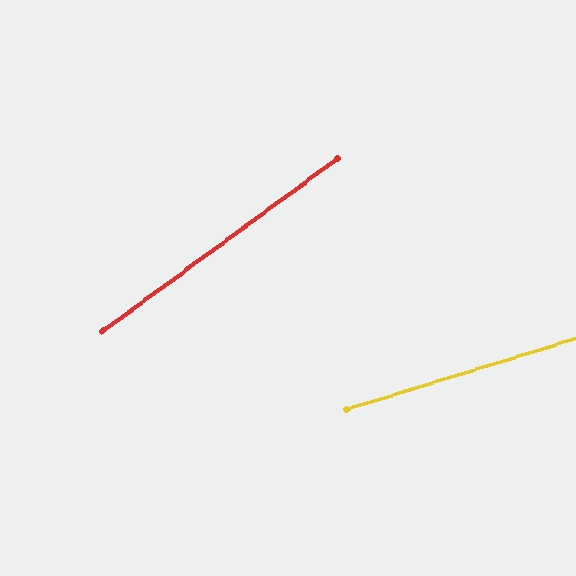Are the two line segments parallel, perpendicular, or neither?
Neither parallel nor perpendicular — they differ by about 19°.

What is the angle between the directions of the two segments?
Approximately 19 degrees.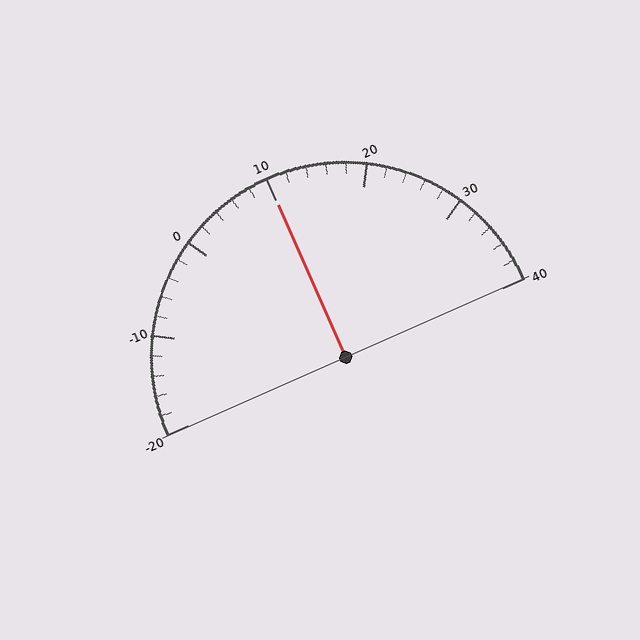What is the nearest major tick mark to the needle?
The nearest major tick mark is 10.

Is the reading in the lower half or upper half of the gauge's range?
The reading is in the upper half of the range (-20 to 40).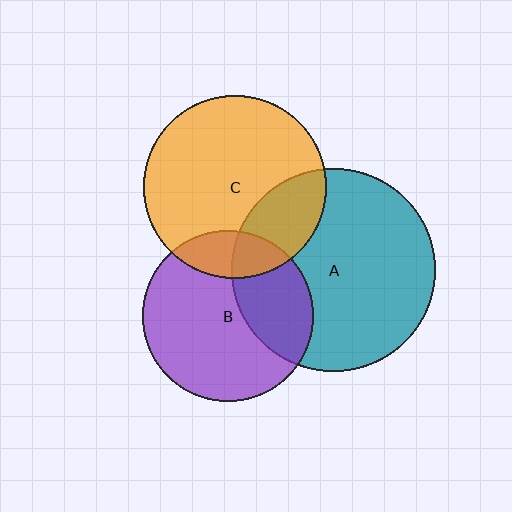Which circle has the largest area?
Circle A (teal).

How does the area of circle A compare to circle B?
Approximately 1.4 times.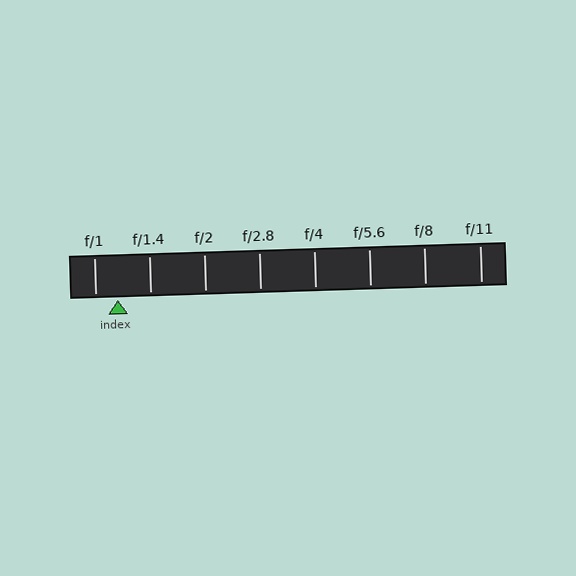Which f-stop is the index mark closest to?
The index mark is closest to f/1.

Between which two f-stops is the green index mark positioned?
The index mark is between f/1 and f/1.4.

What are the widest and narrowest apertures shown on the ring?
The widest aperture shown is f/1 and the narrowest is f/11.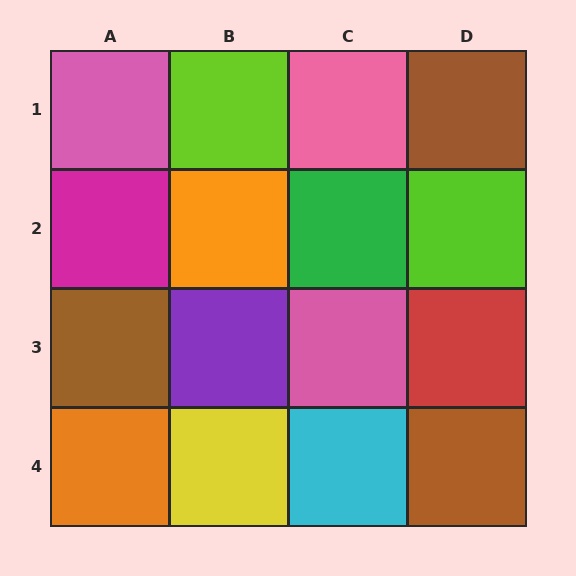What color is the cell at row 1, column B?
Lime.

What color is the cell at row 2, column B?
Orange.